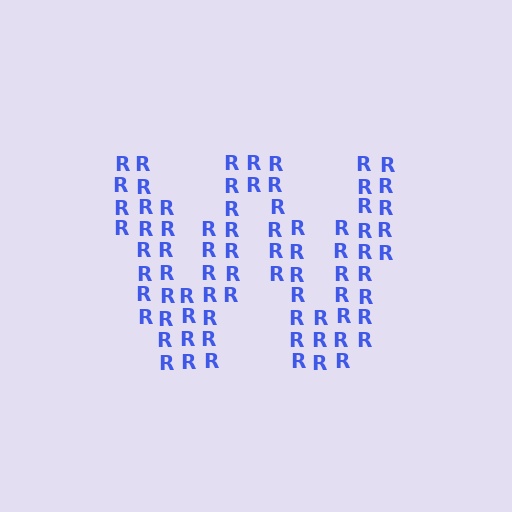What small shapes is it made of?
It is made of small letter R's.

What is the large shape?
The large shape is the letter W.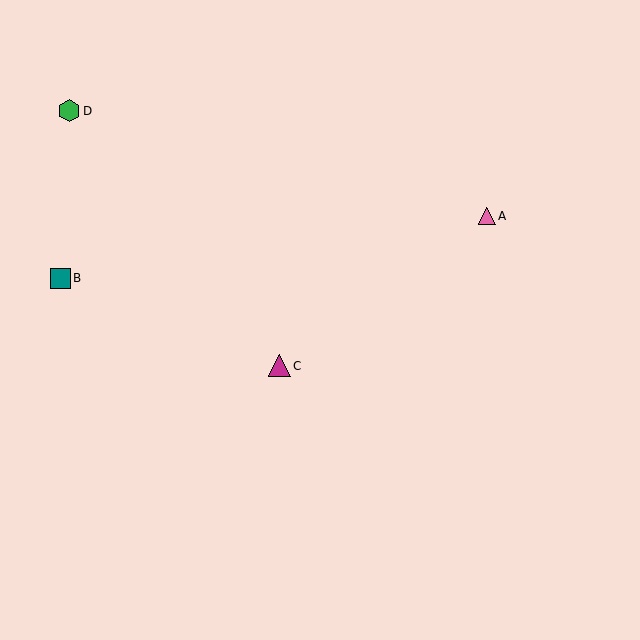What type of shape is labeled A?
Shape A is a pink triangle.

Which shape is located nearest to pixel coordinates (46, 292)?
The teal square (labeled B) at (60, 278) is nearest to that location.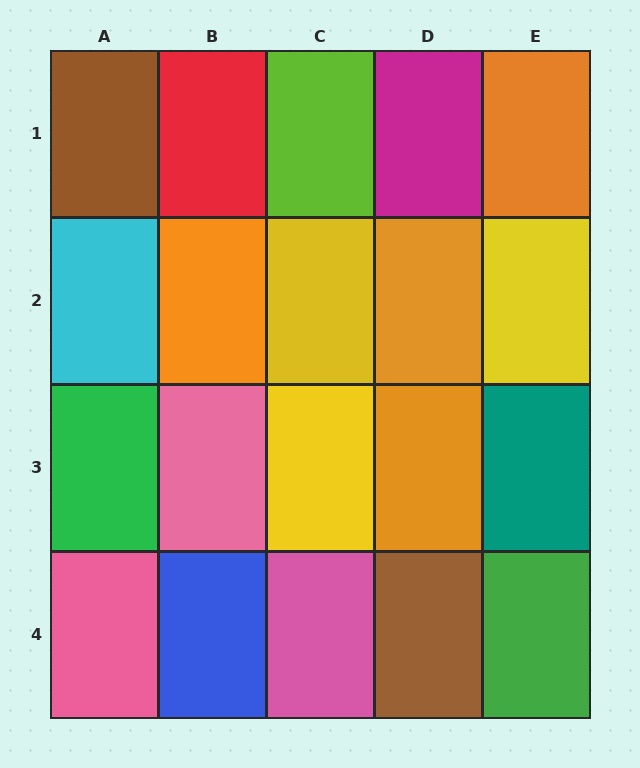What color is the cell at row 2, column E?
Yellow.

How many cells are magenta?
1 cell is magenta.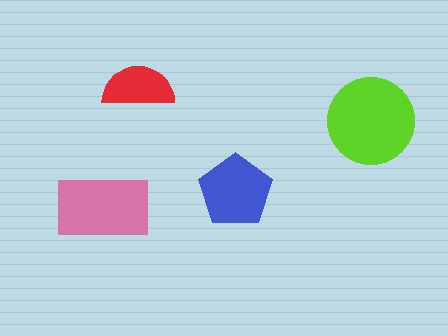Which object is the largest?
The lime circle.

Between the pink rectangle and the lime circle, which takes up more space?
The lime circle.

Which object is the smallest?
The red semicircle.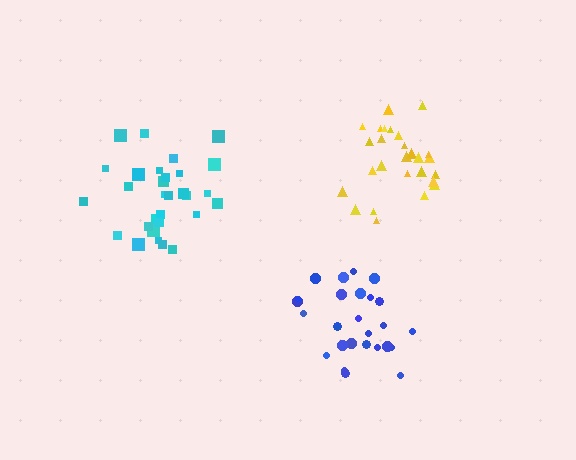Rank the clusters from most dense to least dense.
blue, cyan, yellow.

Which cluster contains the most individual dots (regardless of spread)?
Cyan (30).